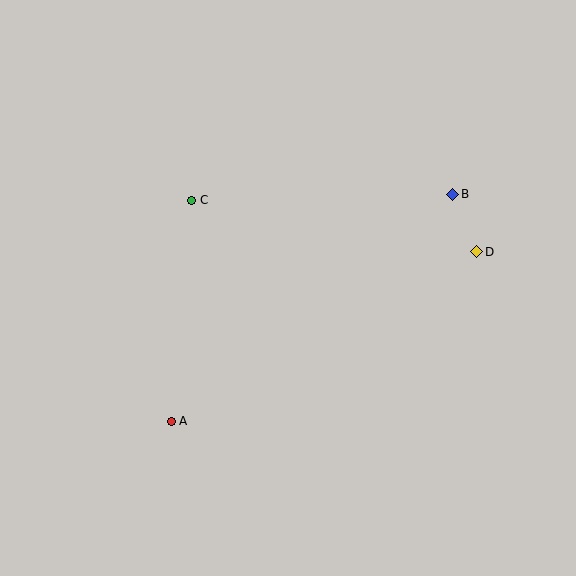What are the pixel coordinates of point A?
Point A is at (171, 421).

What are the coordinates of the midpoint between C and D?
The midpoint between C and D is at (334, 226).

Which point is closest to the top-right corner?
Point B is closest to the top-right corner.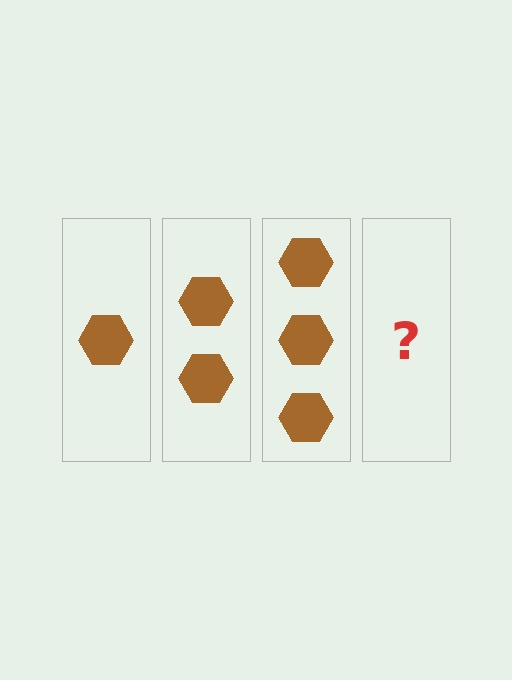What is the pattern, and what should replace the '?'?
The pattern is that each step adds one more hexagon. The '?' should be 4 hexagons.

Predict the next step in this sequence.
The next step is 4 hexagons.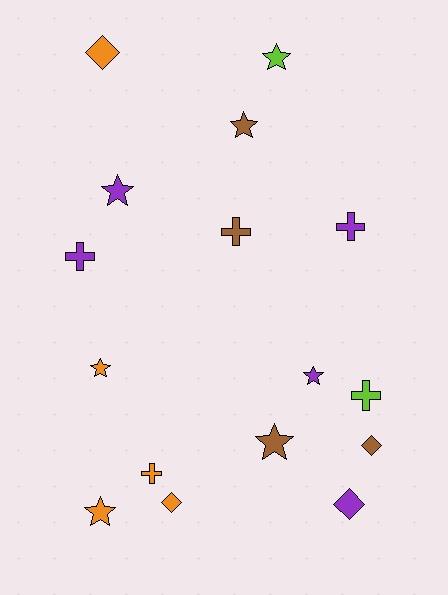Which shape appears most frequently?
Star, with 7 objects.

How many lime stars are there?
There is 1 lime star.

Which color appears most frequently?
Purple, with 5 objects.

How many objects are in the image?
There are 16 objects.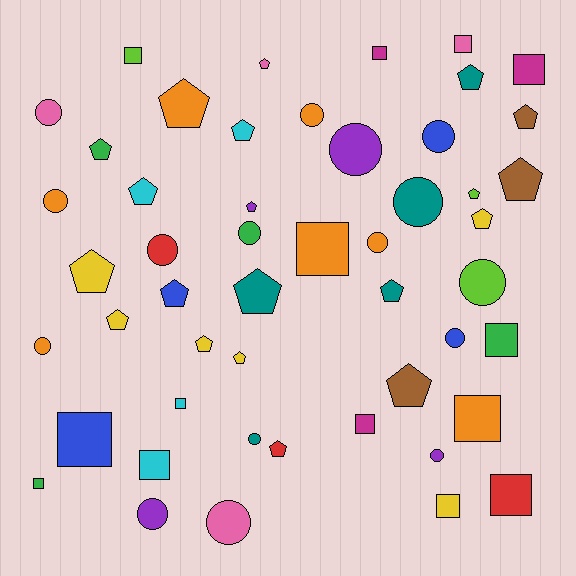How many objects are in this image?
There are 50 objects.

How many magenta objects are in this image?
There are 3 magenta objects.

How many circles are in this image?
There are 16 circles.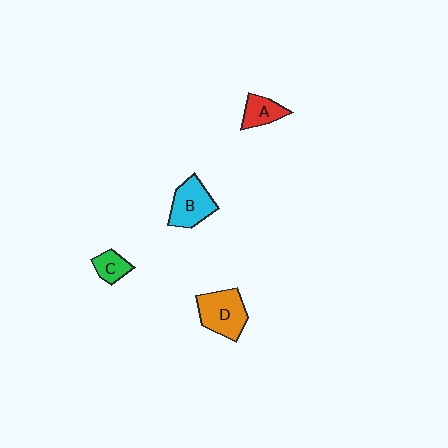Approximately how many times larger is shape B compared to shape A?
Approximately 1.6 times.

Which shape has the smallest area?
Shape C (green).